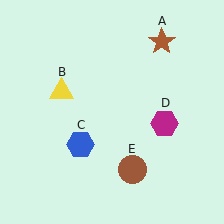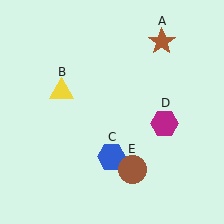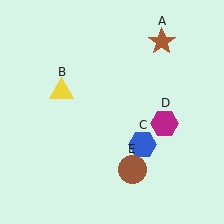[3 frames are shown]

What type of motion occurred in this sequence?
The blue hexagon (object C) rotated counterclockwise around the center of the scene.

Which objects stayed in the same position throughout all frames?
Brown star (object A) and yellow triangle (object B) and magenta hexagon (object D) and brown circle (object E) remained stationary.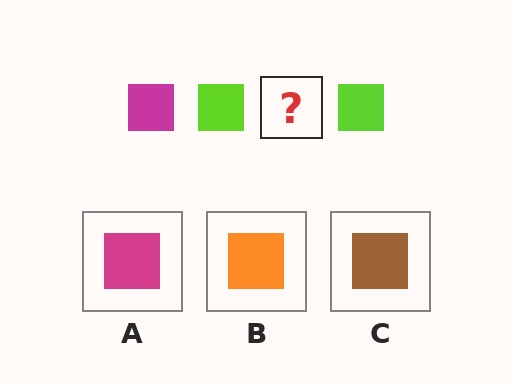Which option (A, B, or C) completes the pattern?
A.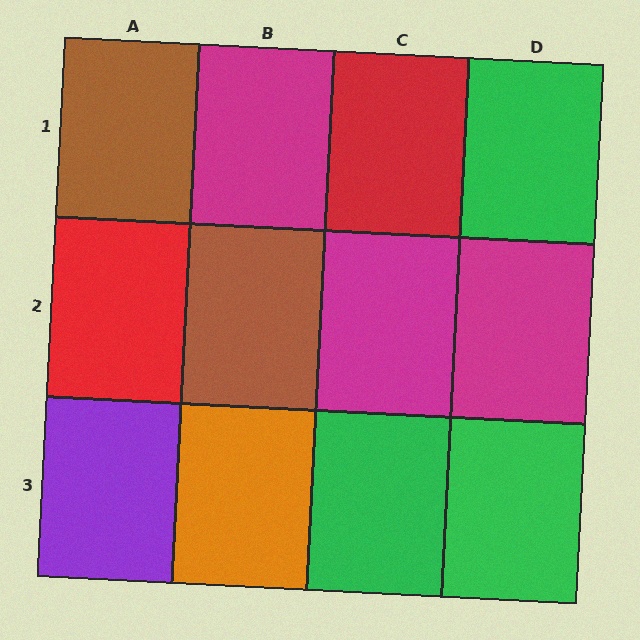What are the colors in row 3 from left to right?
Purple, orange, green, green.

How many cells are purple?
1 cell is purple.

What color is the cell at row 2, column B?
Brown.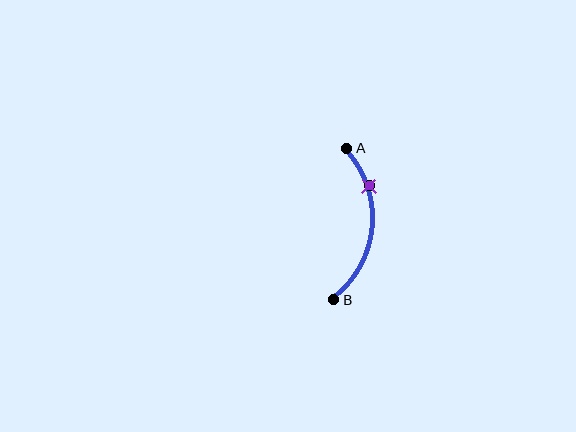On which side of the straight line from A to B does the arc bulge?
The arc bulges to the right of the straight line connecting A and B.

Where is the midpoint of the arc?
The arc midpoint is the point on the curve farthest from the straight line joining A and B. It sits to the right of that line.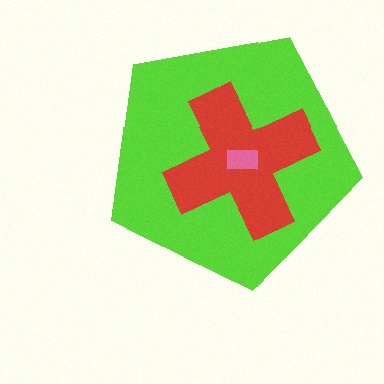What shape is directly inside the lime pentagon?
The red cross.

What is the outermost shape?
The lime pentagon.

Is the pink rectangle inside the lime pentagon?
Yes.